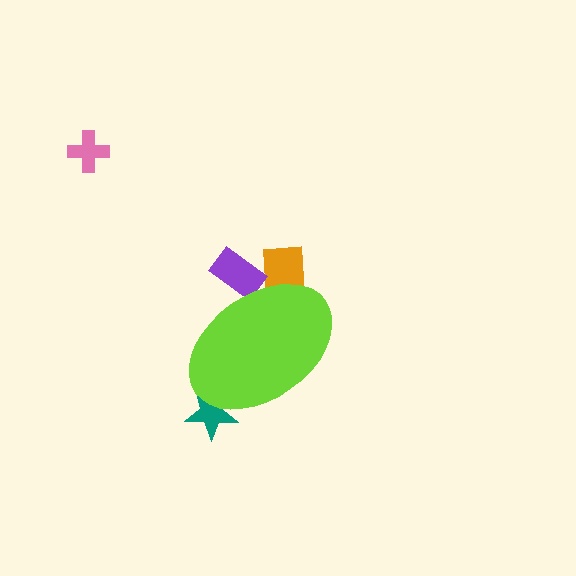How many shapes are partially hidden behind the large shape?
3 shapes are partially hidden.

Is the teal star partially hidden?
Yes, the teal star is partially hidden behind the lime ellipse.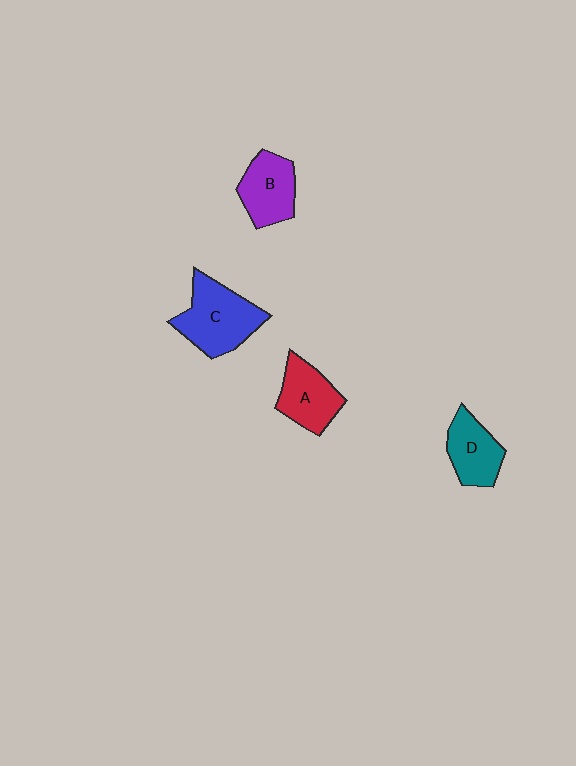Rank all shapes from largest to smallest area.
From largest to smallest: C (blue), B (purple), A (red), D (teal).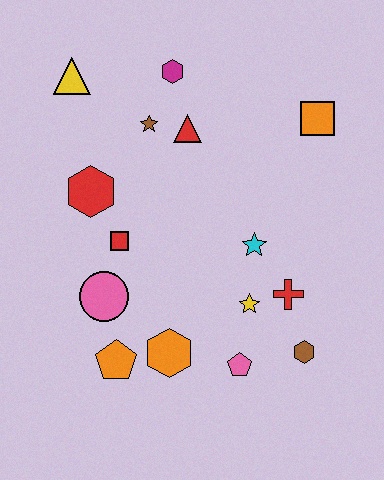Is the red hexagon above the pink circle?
Yes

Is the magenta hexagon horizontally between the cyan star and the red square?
Yes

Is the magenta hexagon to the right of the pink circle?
Yes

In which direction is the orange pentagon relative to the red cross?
The orange pentagon is to the left of the red cross.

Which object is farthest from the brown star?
The brown hexagon is farthest from the brown star.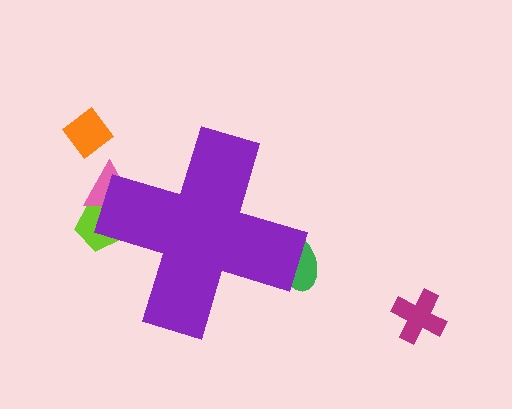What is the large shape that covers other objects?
A purple cross.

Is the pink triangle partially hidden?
Yes, the pink triangle is partially hidden behind the purple cross.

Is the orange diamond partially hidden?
No, the orange diamond is fully visible.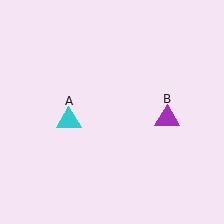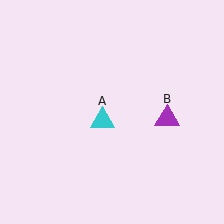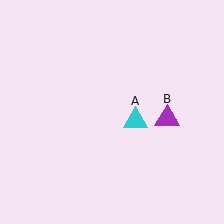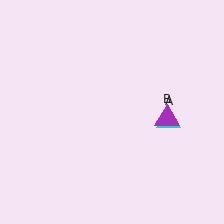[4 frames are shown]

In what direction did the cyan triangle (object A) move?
The cyan triangle (object A) moved right.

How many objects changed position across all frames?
1 object changed position: cyan triangle (object A).